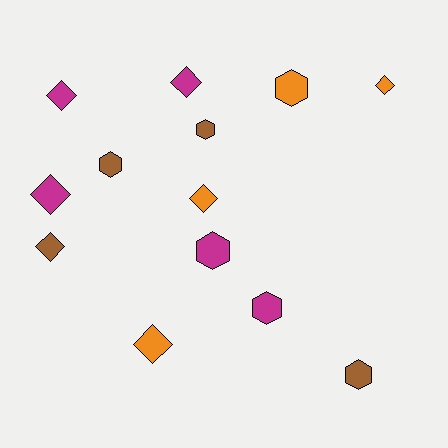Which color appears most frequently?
Magenta, with 5 objects.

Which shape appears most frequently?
Diamond, with 7 objects.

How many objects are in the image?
There are 13 objects.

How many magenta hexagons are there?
There are 2 magenta hexagons.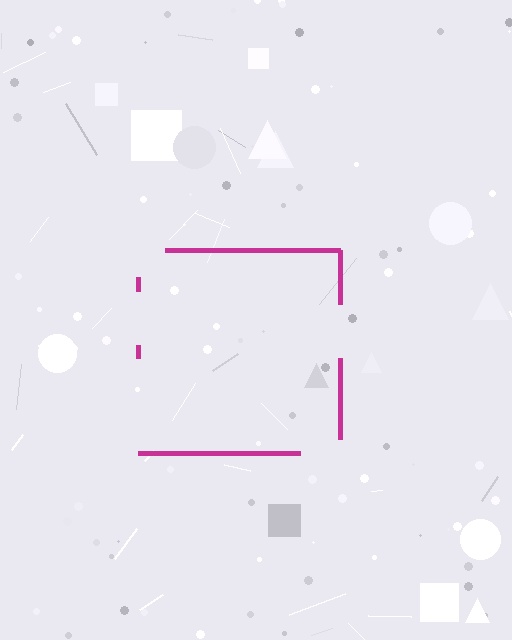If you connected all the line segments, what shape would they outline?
They would outline a square.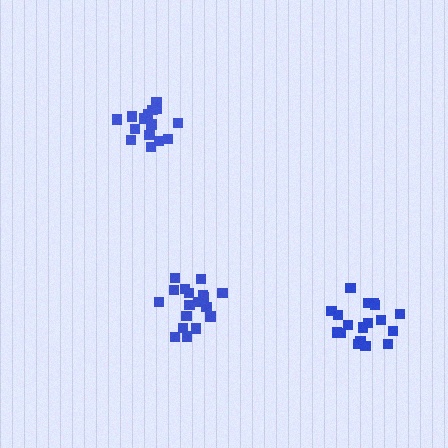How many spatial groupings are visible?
There are 3 spatial groupings.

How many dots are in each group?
Group 1: 18 dots, Group 2: 18 dots, Group 3: 15 dots (51 total).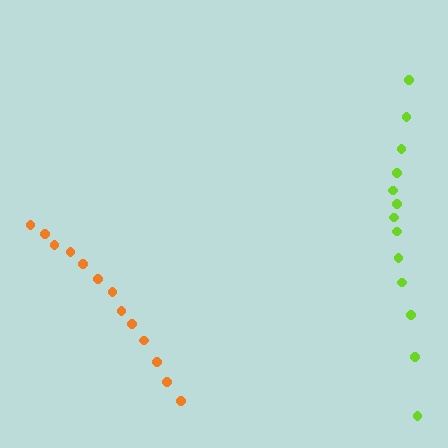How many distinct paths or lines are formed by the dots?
There are 2 distinct paths.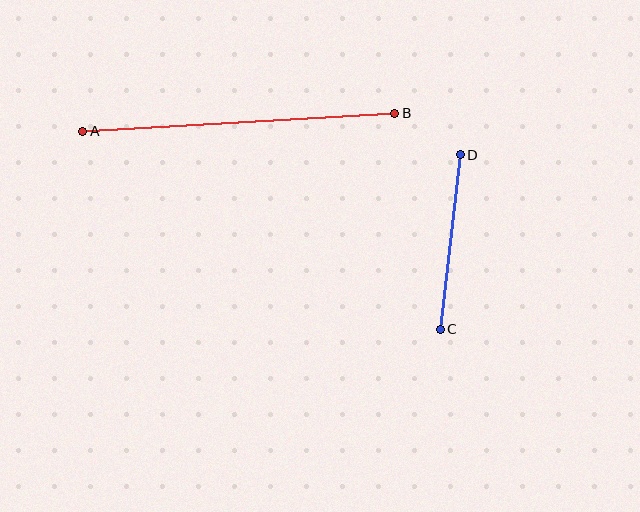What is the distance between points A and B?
The distance is approximately 313 pixels.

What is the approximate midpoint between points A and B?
The midpoint is at approximately (239, 122) pixels.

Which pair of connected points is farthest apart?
Points A and B are farthest apart.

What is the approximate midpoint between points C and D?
The midpoint is at approximately (450, 242) pixels.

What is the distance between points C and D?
The distance is approximately 176 pixels.